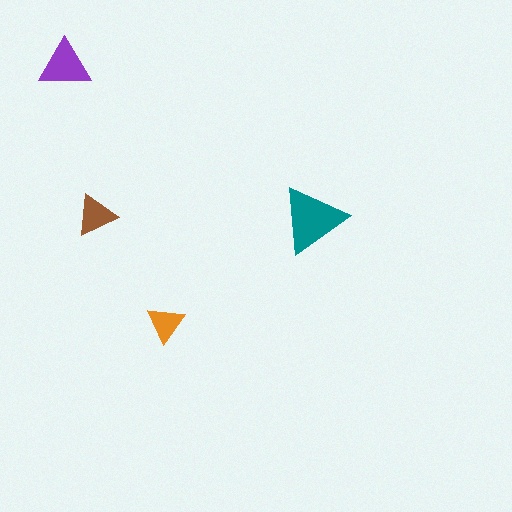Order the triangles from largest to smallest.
the teal one, the purple one, the brown one, the orange one.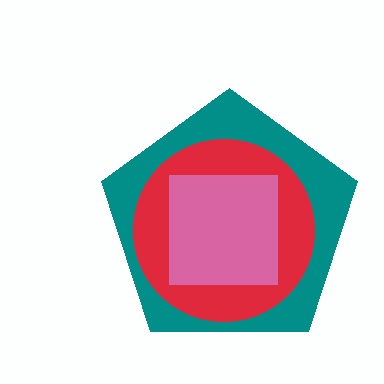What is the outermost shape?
The teal pentagon.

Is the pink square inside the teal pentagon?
Yes.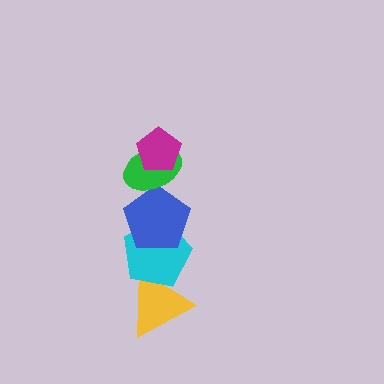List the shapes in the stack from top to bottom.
From top to bottom: the magenta pentagon, the green ellipse, the blue pentagon, the cyan pentagon, the yellow triangle.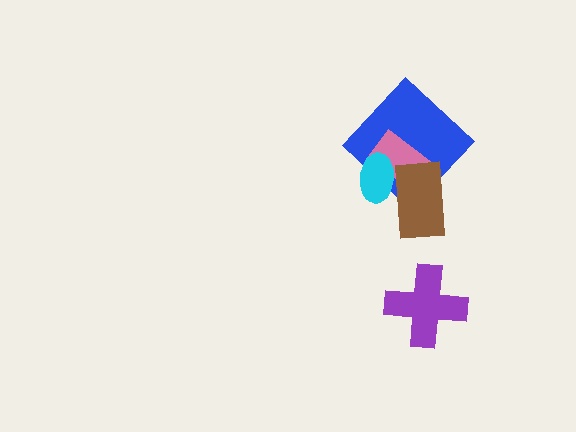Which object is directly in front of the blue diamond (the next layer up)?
The pink rectangle is directly in front of the blue diamond.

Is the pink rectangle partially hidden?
Yes, it is partially covered by another shape.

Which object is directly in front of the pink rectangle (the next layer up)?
The cyan ellipse is directly in front of the pink rectangle.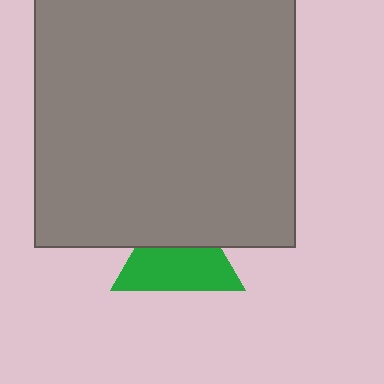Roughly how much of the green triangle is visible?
About half of it is visible (roughly 61%).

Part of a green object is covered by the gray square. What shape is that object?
It is a triangle.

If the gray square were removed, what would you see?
You would see the complete green triangle.